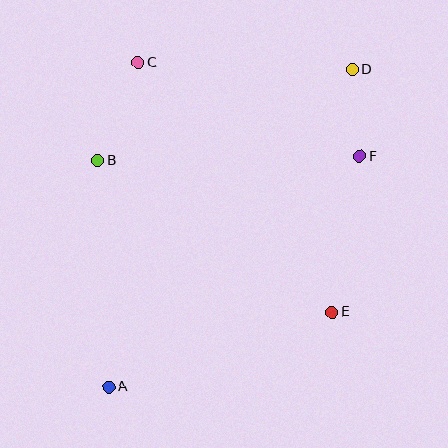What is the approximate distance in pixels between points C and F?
The distance between C and F is approximately 241 pixels.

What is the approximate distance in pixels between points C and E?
The distance between C and E is approximately 316 pixels.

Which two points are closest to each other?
Points D and F are closest to each other.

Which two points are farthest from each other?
Points A and D are farthest from each other.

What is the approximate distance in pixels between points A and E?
The distance between A and E is approximately 235 pixels.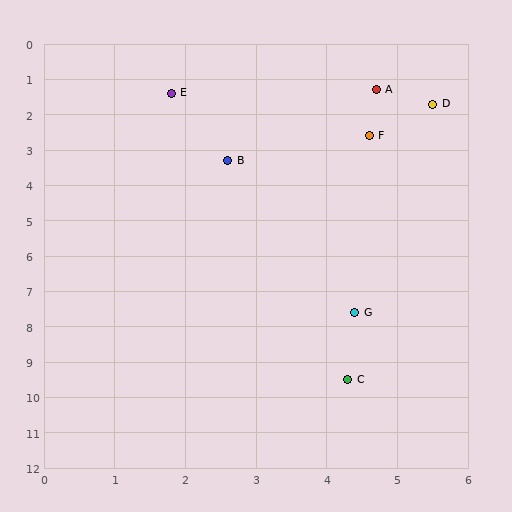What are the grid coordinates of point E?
Point E is at approximately (1.8, 1.4).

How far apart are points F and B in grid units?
Points F and B are about 2.1 grid units apart.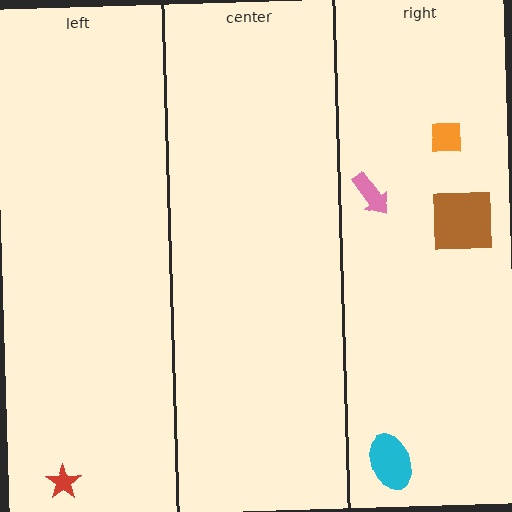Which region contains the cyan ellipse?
The right region.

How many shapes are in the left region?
1.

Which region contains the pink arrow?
The right region.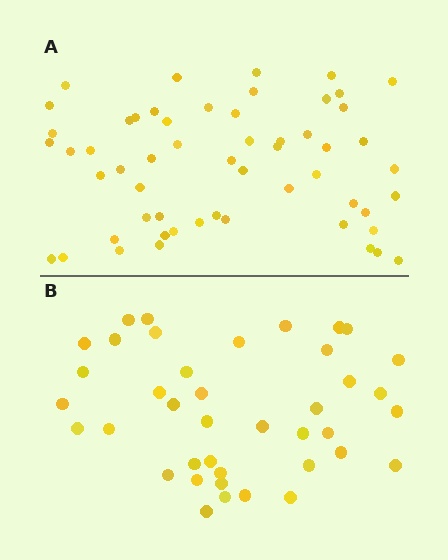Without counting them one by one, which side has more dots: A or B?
Region A (the top region) has more dots.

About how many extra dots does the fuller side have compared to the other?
Region A has approximately 15 more dots than region B.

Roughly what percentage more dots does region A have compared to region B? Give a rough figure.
About 40% more.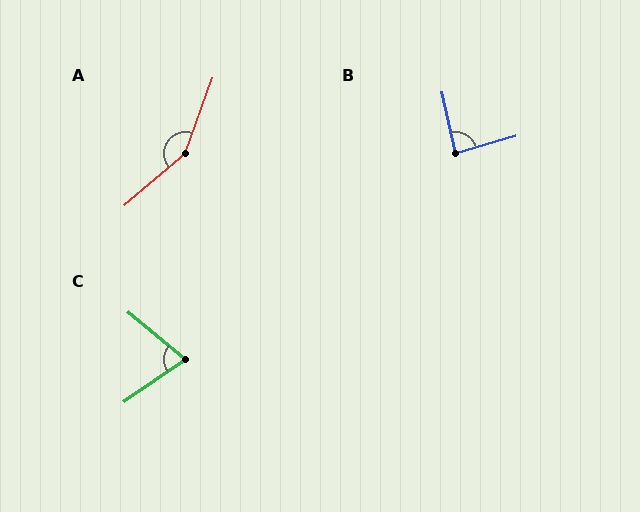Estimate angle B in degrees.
Approximately 86 degrees.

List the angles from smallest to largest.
C (73°), B (86°), A (150°).